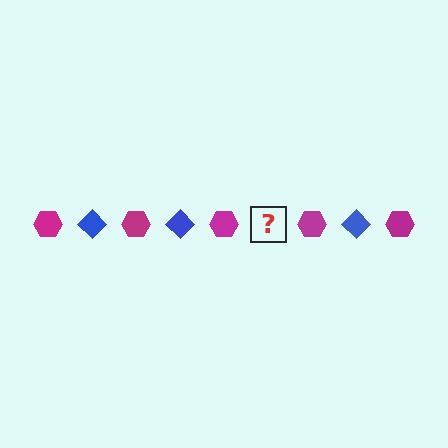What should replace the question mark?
The question mark should be replaced with a blue diamond.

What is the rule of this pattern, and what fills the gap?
The rule is that the pattern alternates between magenta hexagon and blue diamond. The gap should be filled with a blue diamond.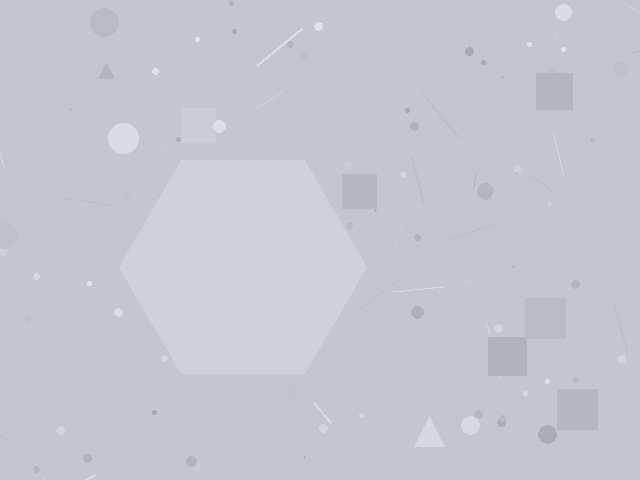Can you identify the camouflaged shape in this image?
The camouflaged shape is a hexagon.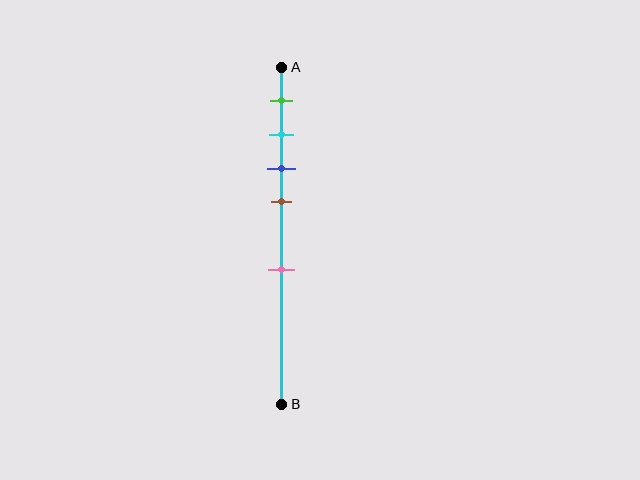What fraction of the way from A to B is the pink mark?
The pink mark is approximately 60% (0.6) of the way from A to B.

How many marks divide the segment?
There are 5 marks dividing the segment.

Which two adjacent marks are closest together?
The cyan and blue marks are the closest adjacent pair.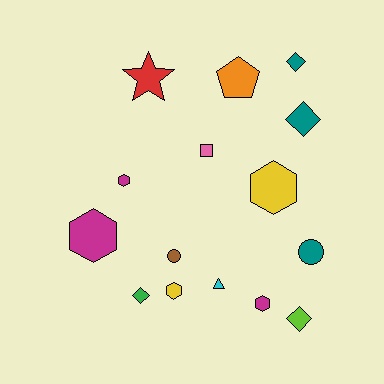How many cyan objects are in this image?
There is 1 cyan object.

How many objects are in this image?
There are 15 objects.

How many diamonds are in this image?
There are 4 diamonds.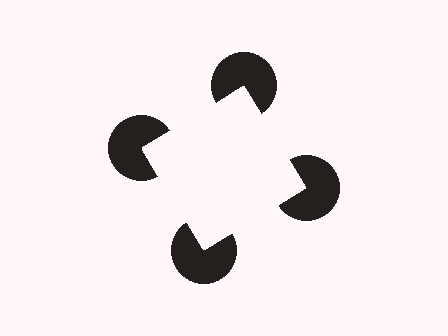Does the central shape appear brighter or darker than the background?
It typically appears slightly brighter than the background, even though no actual brightness change is drawn.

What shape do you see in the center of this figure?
An illusory square — its edges are inferred from the aligned wedge cuts in the pac-man discs, not physically drawn.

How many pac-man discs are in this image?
There are 4 — one at each vertex of the illusory square.